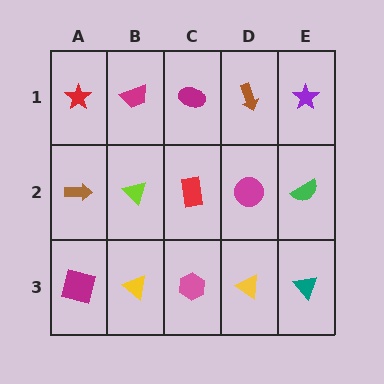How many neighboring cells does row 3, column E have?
2.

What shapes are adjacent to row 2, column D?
A brown arrow (row 1, column D), a yellow triangle (row 3, column D), a red rectangle (row 2, column C), a green semicircle (row 2, column E).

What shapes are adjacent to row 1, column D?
A magenta circle (row 2, column D), a magenta ellipse (row 1, column C), a purple star (row 1, column E).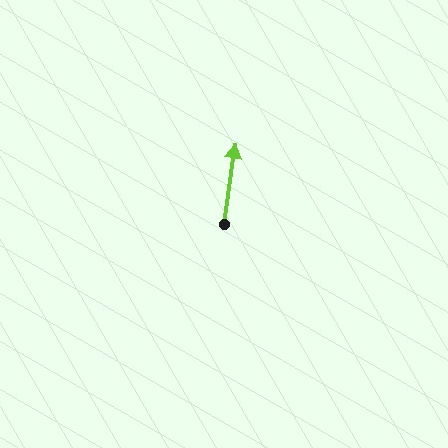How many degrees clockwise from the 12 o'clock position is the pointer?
Approximately 8 degrees.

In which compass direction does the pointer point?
North.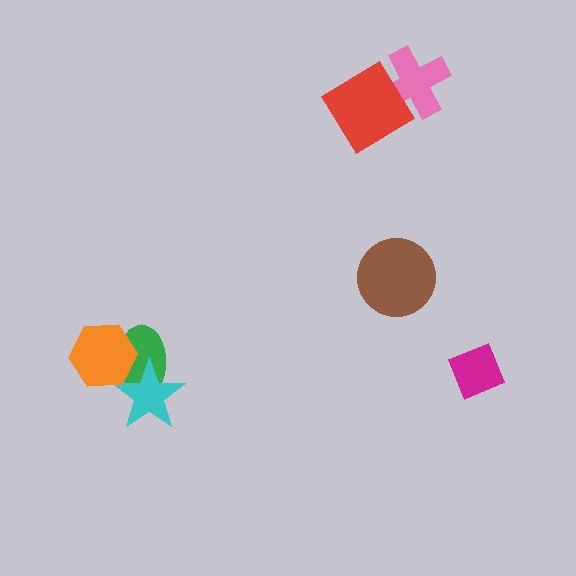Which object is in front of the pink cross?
The red diamond is in front of the pink cross.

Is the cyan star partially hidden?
Yes, it is partially covered by another shape.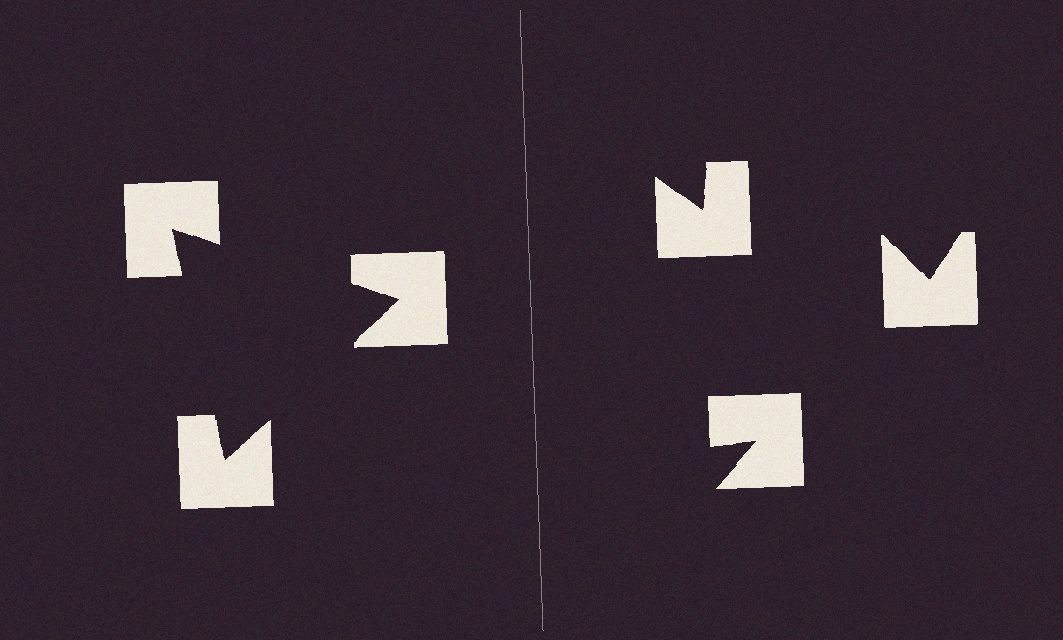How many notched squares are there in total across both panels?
6 — 3 on each side.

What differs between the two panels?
The notched squares are positioned identically on both sides; only the wedge orientations differ. On the left they align to a triangle; on the right they are misaligned.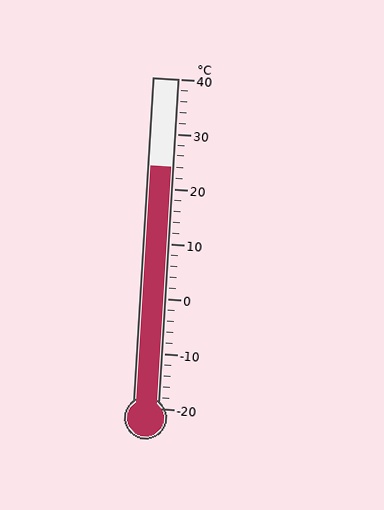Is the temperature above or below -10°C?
The temperature is above -10°C.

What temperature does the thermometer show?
The thermometer shows approximately 24°C.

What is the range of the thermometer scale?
The thermometer scale ranges from -20°C to 40°C.